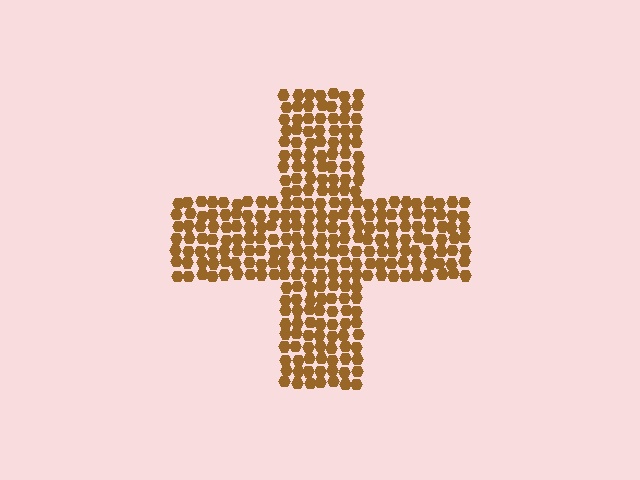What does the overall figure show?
The overall figure shows a cross.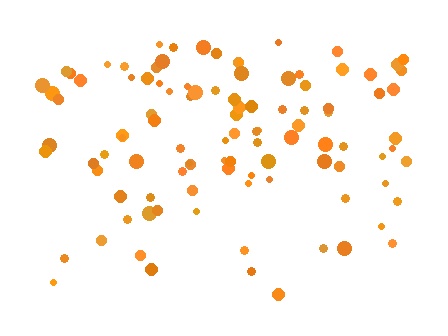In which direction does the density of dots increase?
From bottom to top, with the top side densest.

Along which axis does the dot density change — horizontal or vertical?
Vertical.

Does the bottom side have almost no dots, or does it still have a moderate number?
Still a moderate number, just noticeably fewer than the top.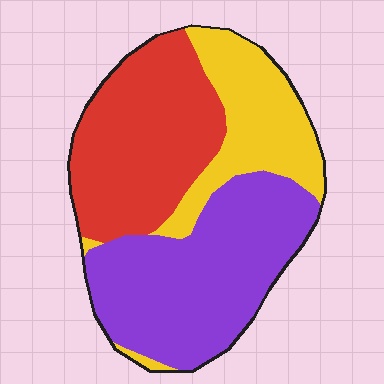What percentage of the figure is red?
Red covers around 35% of the figure.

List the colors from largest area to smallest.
From largest to smallest: purple, red, yellow.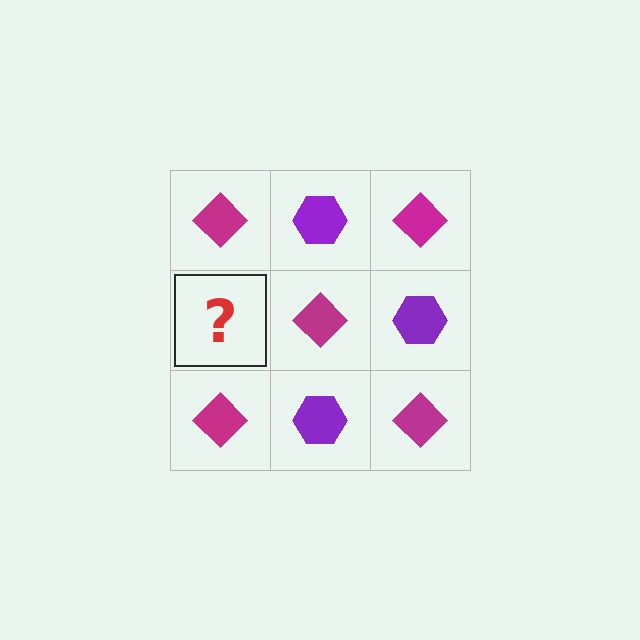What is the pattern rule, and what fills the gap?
The rule is that it alternates magenta diamond and purple hexagon in a checkerboard pattern. The gap should be filled with a purple hexagon.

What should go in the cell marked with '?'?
The missing cell should contain a purple hexagon.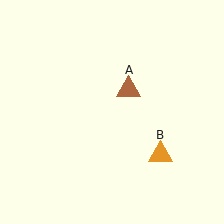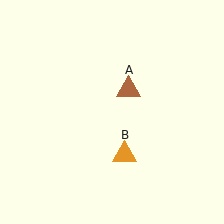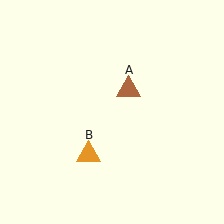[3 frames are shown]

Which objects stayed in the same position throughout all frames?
Brown triangle (object A) remained stationary.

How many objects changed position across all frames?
1 object changed position: orange triangle (object B).